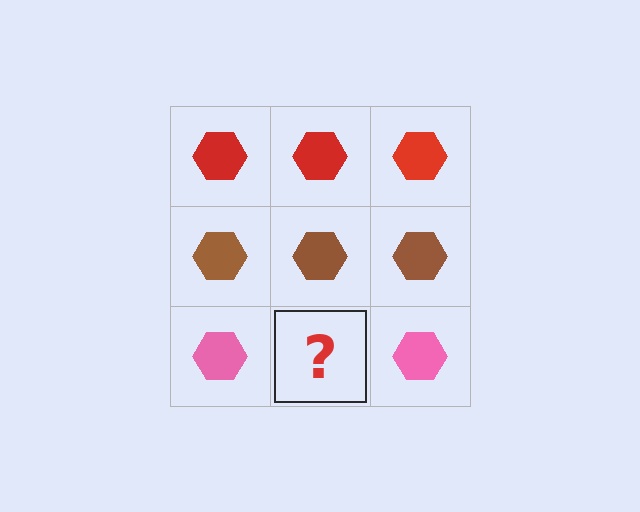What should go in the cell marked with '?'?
The missing cell should contain a pink hexagon.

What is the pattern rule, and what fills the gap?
The rule is that each row has a consistent color. The gap should be filled with a pink hexagon.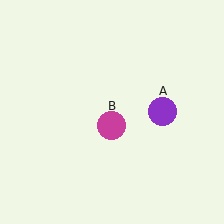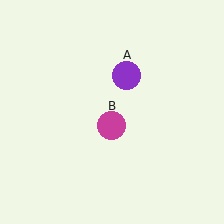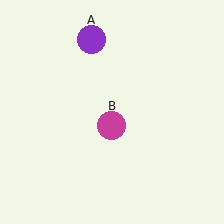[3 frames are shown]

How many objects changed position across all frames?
1 object changed position: purple circle (object A).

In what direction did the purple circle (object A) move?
The purple circle (object A) moved up and to the left.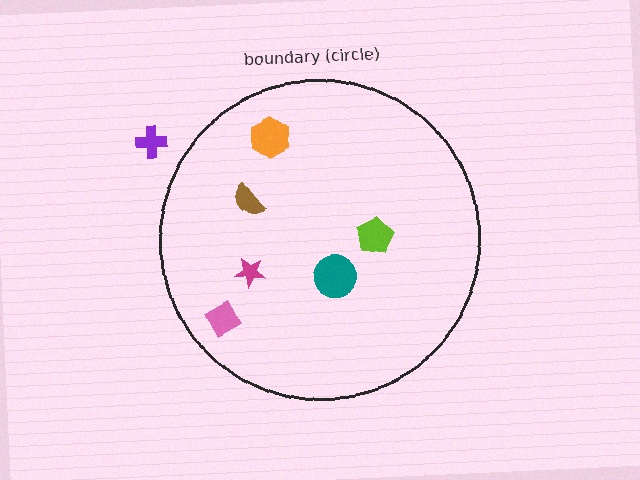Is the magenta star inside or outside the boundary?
Inside.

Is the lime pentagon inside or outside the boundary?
Inside.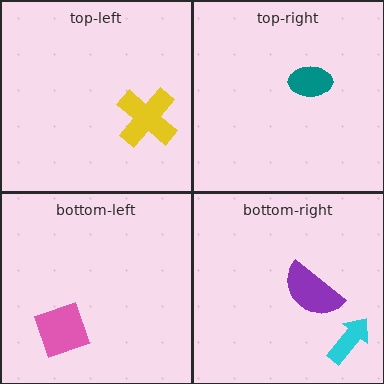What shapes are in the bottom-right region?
The cyan arrow, the purple semicircle.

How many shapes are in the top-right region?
1.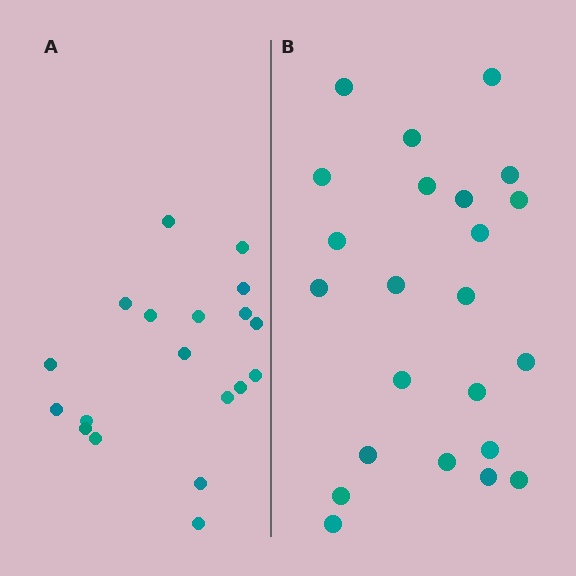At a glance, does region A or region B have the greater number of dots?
Region B (the right region) has more dots.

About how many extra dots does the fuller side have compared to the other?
Region B has about 4 more dots than region A.